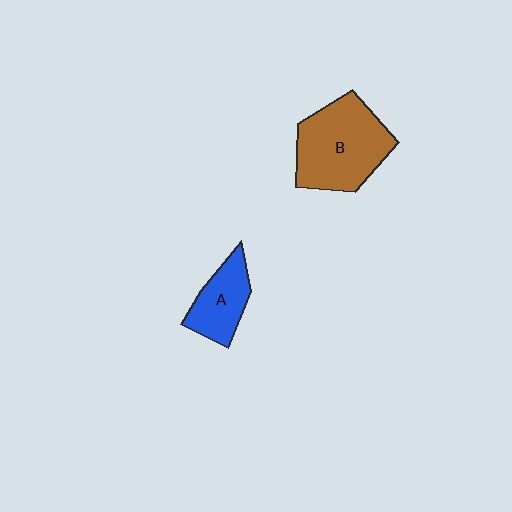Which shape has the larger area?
Shape B (brown).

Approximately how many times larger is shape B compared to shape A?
Approximately 1.9 times.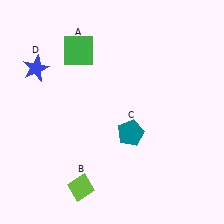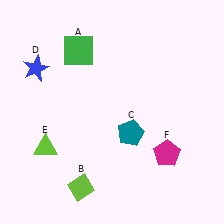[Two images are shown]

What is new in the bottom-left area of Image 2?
A lime triangle (E) was added in the bottom-left area of Image 2.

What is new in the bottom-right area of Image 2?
A magenta pentagon (F) was added in the bottom-right area of Image 2.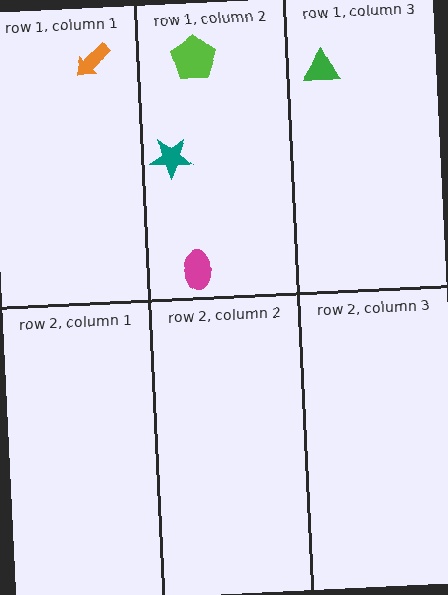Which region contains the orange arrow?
The row 1, column 1 region.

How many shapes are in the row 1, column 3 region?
1.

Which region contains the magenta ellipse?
The row 1, column 2 region.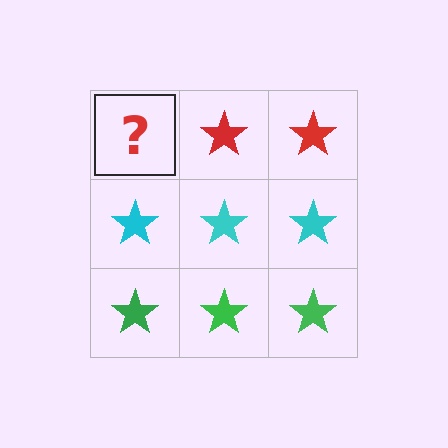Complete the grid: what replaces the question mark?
The question mark should be replaced with a red star.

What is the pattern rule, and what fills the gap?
The rule is that each row has a consistent color. The gap should be filled with a red star.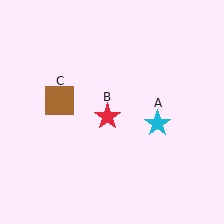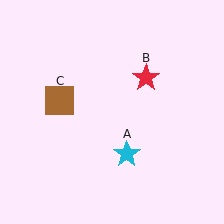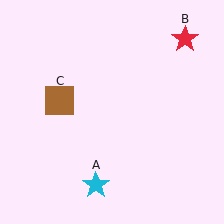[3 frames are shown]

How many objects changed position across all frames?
2 objects changed position: cyan star (object A), red star (object B).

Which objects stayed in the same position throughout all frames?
Brown square (object C) remained stationary.